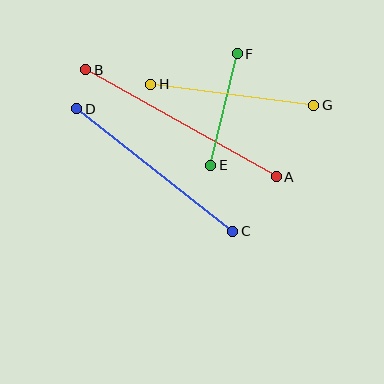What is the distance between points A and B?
The distance is approximately 218 pixels.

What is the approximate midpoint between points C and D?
The midpoint is at approximately (155, 170) pixels.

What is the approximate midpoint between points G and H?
The midpoint is at approximately (232, 95) pixels.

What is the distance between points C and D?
The distance is approximately 198 pixels.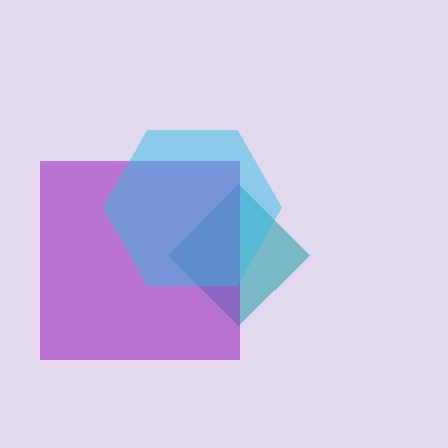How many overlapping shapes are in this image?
There are 3 overlapping shapes in the image.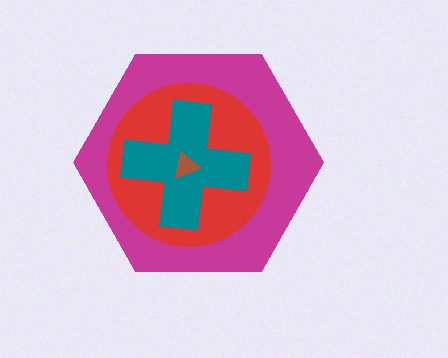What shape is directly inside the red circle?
The teal cross.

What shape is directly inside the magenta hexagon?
The red circle.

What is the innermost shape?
The brown triangle.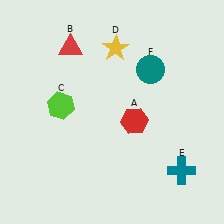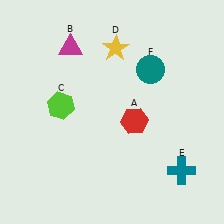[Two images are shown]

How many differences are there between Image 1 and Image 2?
There is 1 difference between the two images.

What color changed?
The triangle (B) changed from red in Image 1 to magenta in Image 2.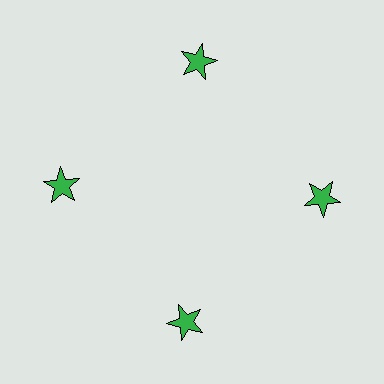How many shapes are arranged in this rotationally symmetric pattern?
There are 4 shapes, arranged in 4 groups of 1.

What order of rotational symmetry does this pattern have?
This pattern has 4-fold rotational symmetry.